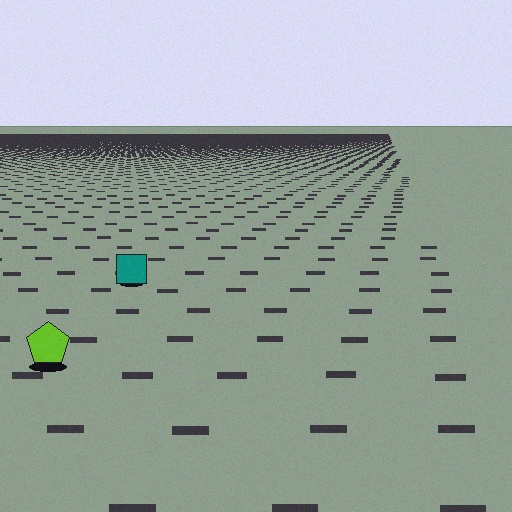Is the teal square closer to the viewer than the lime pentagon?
No. The lime pentagon is closer — you can tell from the texture gradient: the ground texture is coarser near it.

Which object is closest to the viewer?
The lime pentagon is closest. The texture marks near it are larger and more spread out.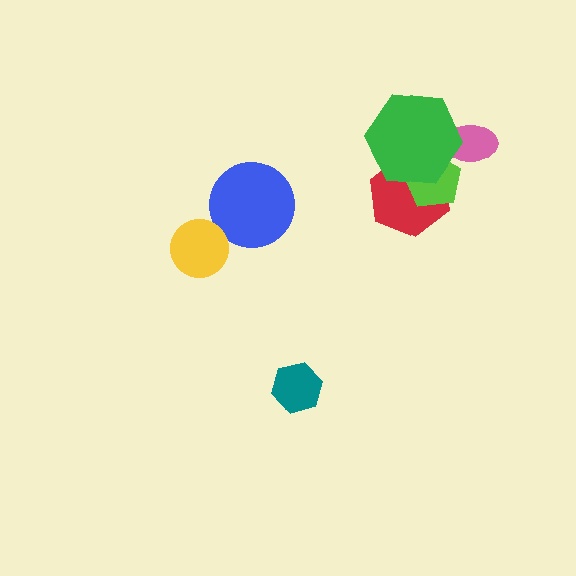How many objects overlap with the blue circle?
0 objects overlap with the blue circle.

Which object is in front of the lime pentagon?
The green hexagon is in front of the lime pentagon.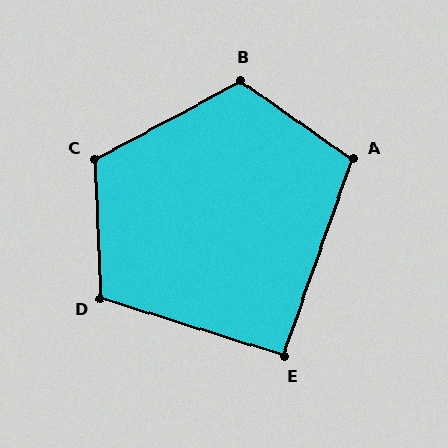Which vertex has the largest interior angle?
B, at approximately 117 degrees.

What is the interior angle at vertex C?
Approximately 116 degrees (obtuse).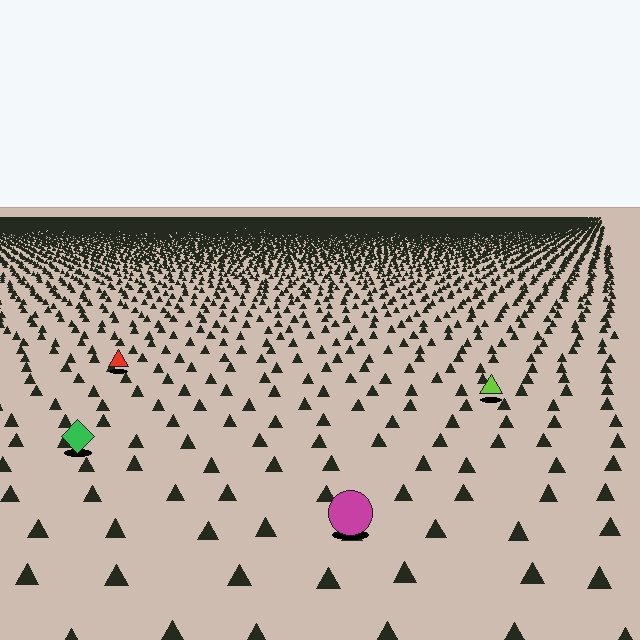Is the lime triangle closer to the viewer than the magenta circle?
No. The magenta circle is closer — you can tell from the texture gradient: the ground texture is coarser near it.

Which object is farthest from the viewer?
The red triangle is farthest from the viewer. It appears smaller and the ground texture around it is denser.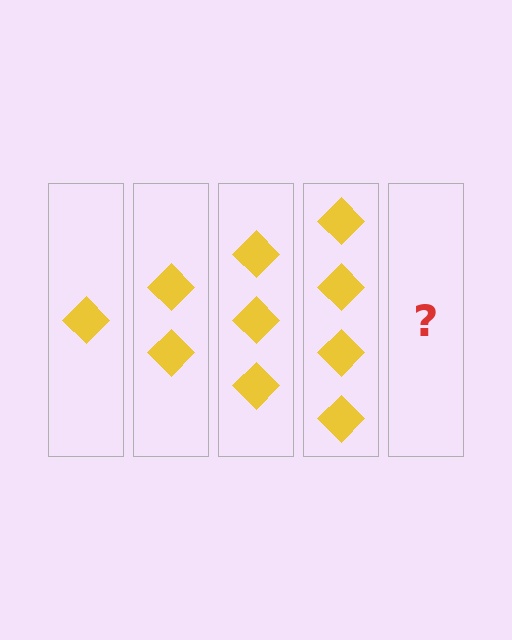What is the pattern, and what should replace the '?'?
The pattern is that each step adds one more diamond. The '?' should be 5 diamonds.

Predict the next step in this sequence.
The next step is 5 diamonds.